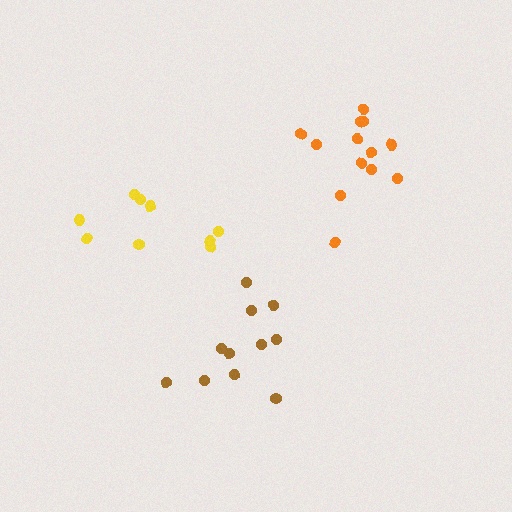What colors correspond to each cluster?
The clusters are colored: yellow, brown, orange.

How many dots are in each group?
Group 1: 9 dots, Group 2: 11 dots, Group 3: 13 dots (33 total).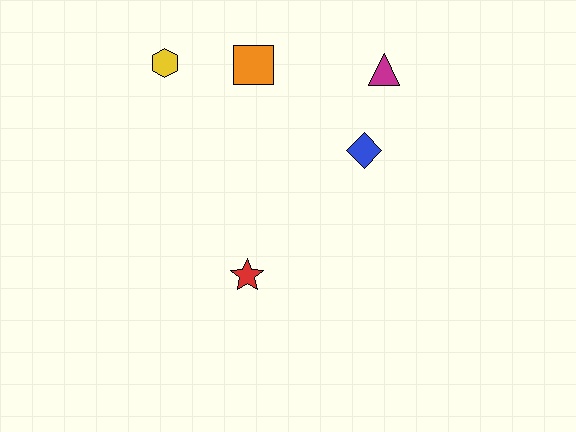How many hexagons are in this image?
There is 1 hexagon.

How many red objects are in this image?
There is 1 red object.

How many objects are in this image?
There are 5 objects.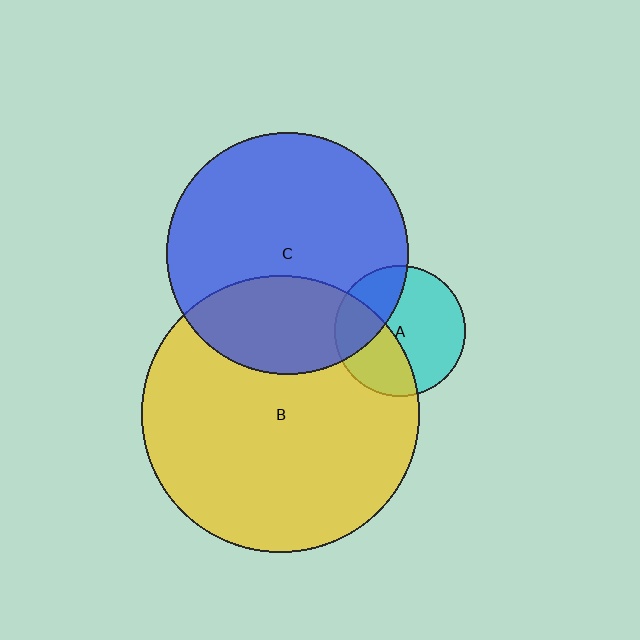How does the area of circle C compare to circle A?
Approximately 3.4 times.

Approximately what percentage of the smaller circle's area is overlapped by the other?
Approximately 30%.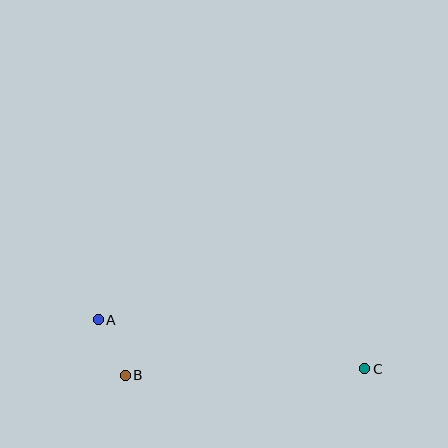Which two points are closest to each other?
Points A and B are closest to each other.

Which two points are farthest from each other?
Points A and C are farthest from each other.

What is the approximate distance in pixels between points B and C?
The distance between B and C is approximately 240 pixels.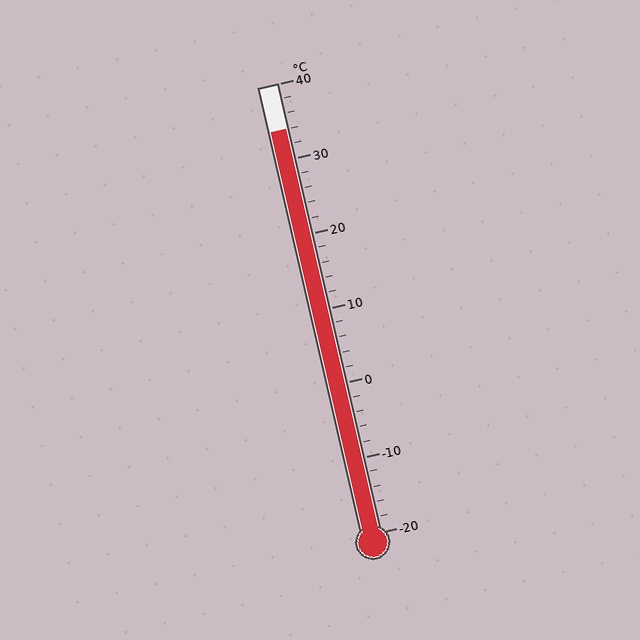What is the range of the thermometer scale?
The thermometer scale ranges from -20°C to 40°C.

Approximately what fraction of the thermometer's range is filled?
The thermometer is filled to approximately 90% of its range.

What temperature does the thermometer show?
The thermometer shows approximately 34°C.